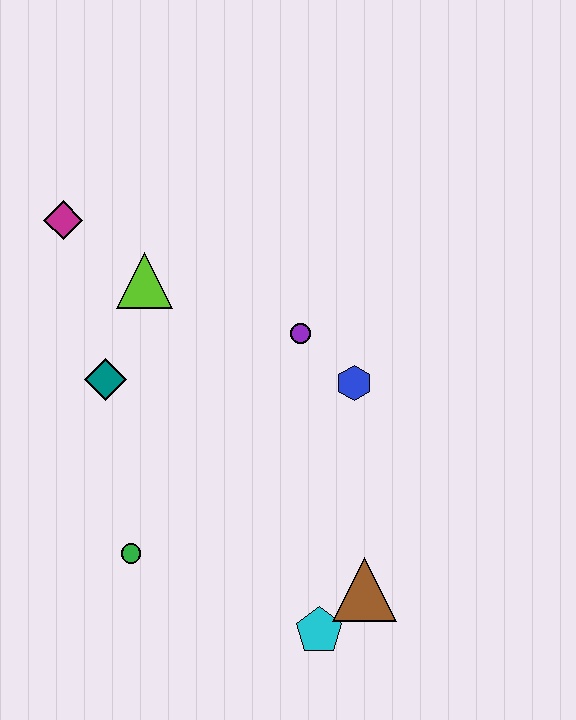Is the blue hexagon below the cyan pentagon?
No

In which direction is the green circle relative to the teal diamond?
The green circle is below the teal diamond.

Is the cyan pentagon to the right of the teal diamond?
Yes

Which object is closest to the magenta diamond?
The lime triangle is closest to the magenta diamond.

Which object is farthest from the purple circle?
The cyan pentagon is farthest from the purple circle.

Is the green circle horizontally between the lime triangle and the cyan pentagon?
No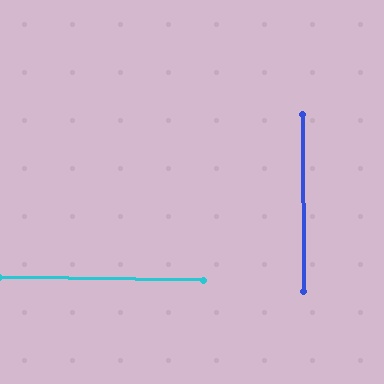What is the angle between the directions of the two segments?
Approximately 89 degrees.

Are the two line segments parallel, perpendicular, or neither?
Perpendicular — they meet at approximately 89°.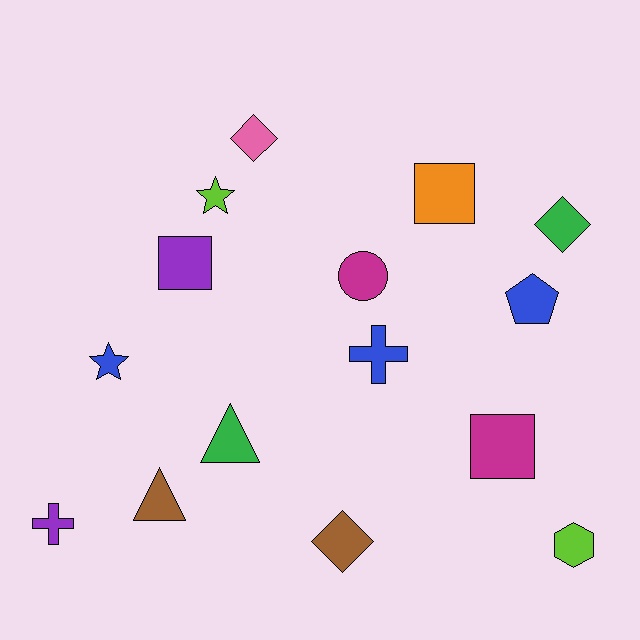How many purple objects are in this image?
There are 2 purple objects.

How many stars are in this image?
There are 2 stars.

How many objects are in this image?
There are 15 objects.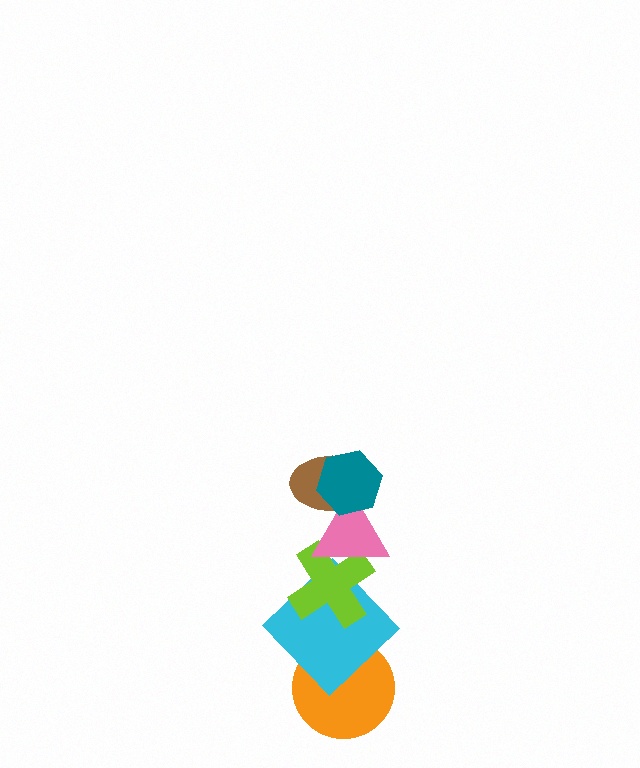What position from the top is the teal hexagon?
The teal hexagon is 1st from the top.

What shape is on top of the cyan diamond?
The lime cross is on top of the cyan diamond.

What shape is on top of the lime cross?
The pink triangle is on top of the lime cross.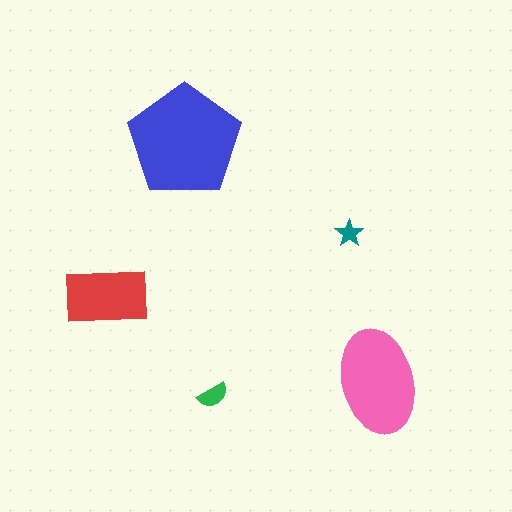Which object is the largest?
The blue pentagon.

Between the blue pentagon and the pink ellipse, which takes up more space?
The blue pentagon.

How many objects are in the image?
There are 5 objects in the image.